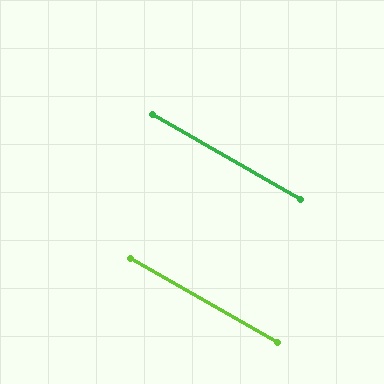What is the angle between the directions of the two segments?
Approximately 0 degrees.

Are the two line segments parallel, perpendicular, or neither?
Parallel — their directions differ by only 0.0°.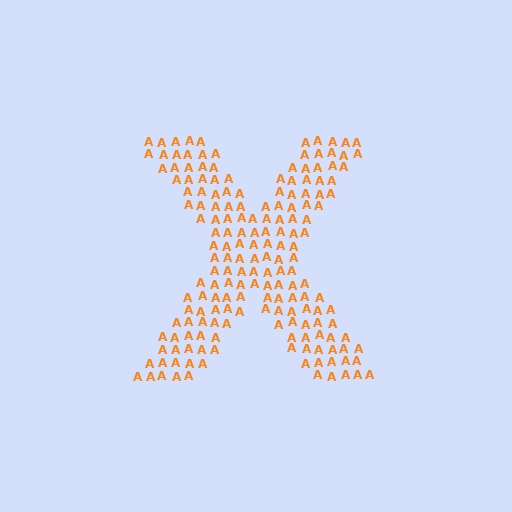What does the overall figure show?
The overall figure shows the letter X.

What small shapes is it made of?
It is made of small letter A's.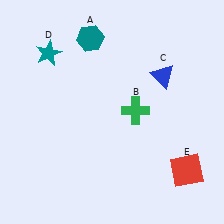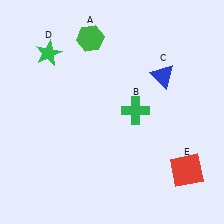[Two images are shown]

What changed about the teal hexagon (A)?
In Image 1, A is teal. In Image 2, it changed to green.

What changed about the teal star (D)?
In Image 1, D is teal. In Image 2, it changed to green.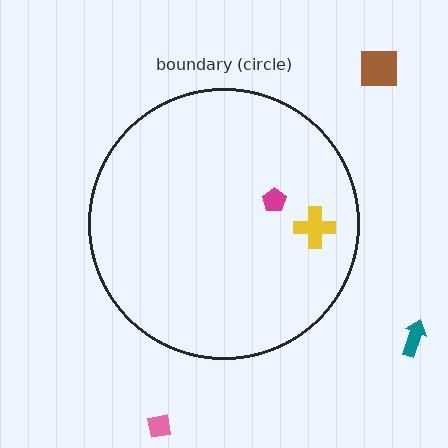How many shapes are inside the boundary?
2 inside, 3 outside.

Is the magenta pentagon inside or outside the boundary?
Inside.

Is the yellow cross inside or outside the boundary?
Inside.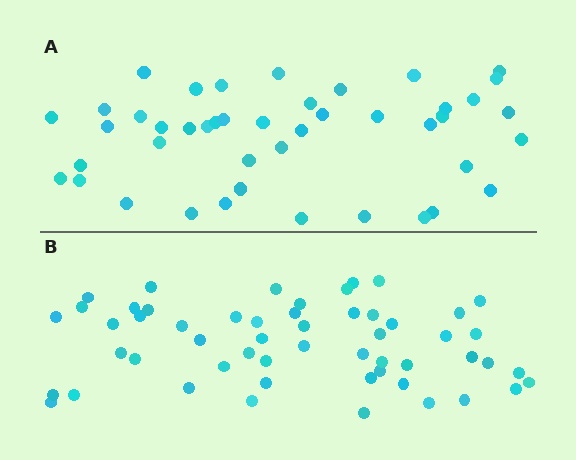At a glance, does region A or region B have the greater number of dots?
Region B (the bottom region) has more dots.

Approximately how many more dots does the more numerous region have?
Region B has roughly 10 or so more dots than region A.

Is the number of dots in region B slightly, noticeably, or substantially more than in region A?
Region B has only slightly more — the two regions are fairly close. The ratio is roughly 1.2 to 1.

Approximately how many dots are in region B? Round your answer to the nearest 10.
About 50 dots. (The exact count is 54, which rounds to 50.)